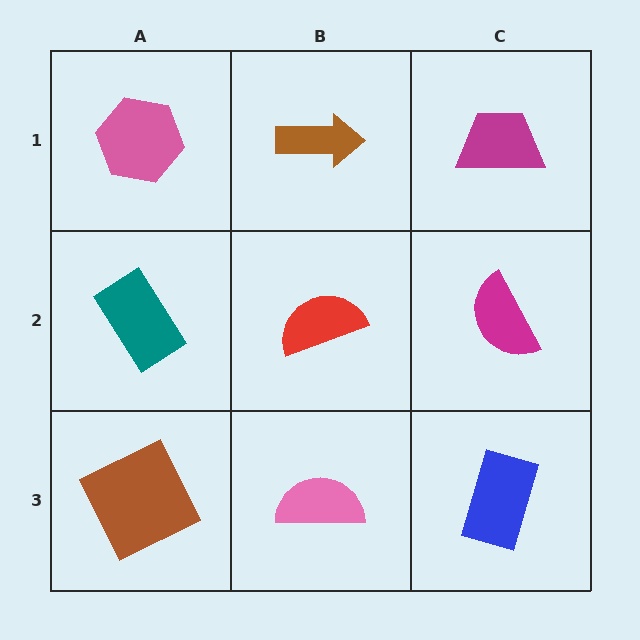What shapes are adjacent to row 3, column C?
A magenta semicircle (row 2, column C), a pink semicircle (row 3, column B).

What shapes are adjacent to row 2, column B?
A brown arrow (row 1, column B), a pink semicircle (row 3, column B), a teal rectangle (row 2, column A), a magenta semicircle (row 2, column C).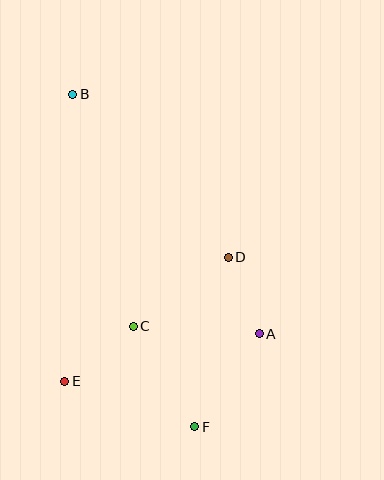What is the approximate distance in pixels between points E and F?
The distance between E and F is approximately 138 pixels.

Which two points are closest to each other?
Points A and D are closest to each other.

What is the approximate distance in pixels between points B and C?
The distance between B and C is approximately 240 pixels.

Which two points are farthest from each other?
Points B and F are farthest from each other.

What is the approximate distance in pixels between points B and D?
The distance between B and D is approximately 225 pixels.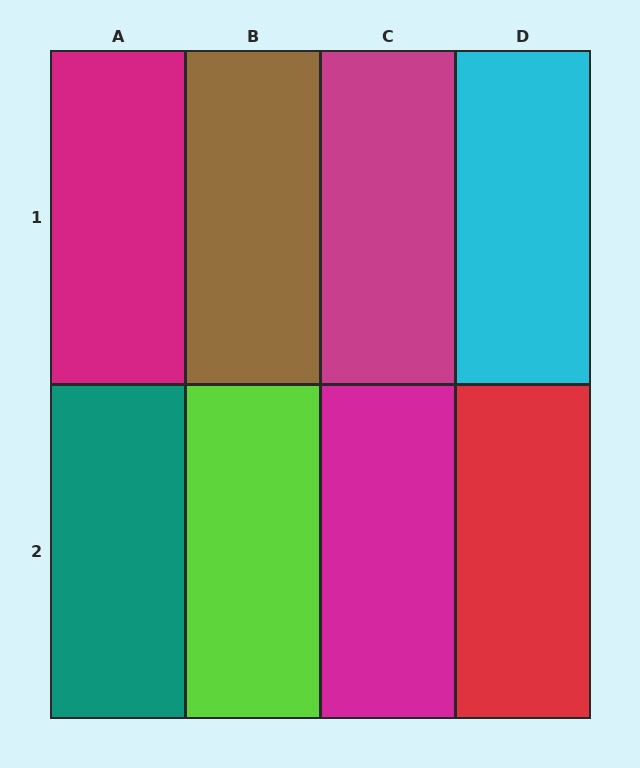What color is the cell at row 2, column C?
Magenta.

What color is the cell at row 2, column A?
Teal.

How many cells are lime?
1 cell is lime.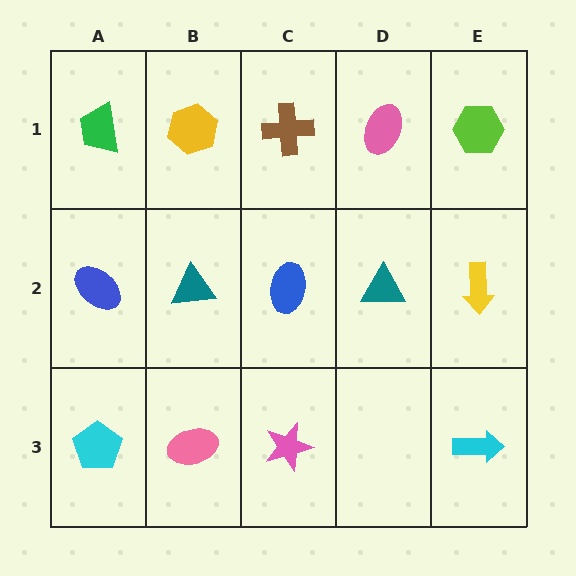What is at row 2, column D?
A teal triangle.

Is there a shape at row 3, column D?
No, that cell is empty.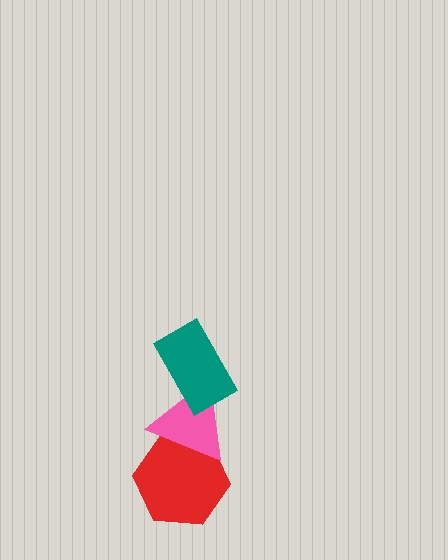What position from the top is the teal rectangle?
The teal rectangle is 1st from the top.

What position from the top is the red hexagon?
The red hexagon is 3rd from the top.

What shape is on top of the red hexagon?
The pink triangle is on top of the red hexagon.